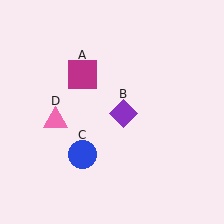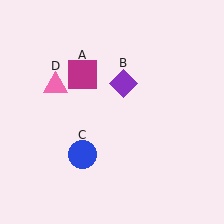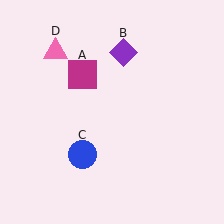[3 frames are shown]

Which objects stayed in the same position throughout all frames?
Magenta square (object A) and blue circle (object C) remained stationary.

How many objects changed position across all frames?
2 objects changed position: purple diamond (object B), pink triangle (object D).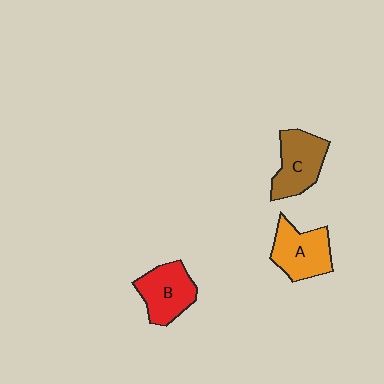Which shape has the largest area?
Shape C (brown).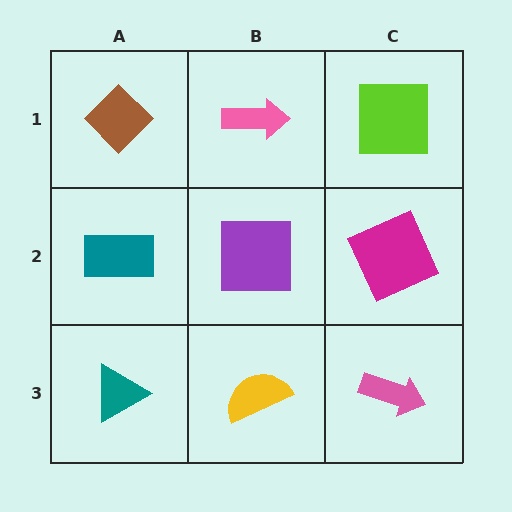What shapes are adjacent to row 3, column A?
A teal rectangle (row 2, column A), a yellow semicircle (row 3, column B).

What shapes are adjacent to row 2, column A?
A brown diamond (row 1, column A), a teal triangle (row 3, column A), a purple square (row 2, column B).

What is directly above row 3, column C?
A magenta square.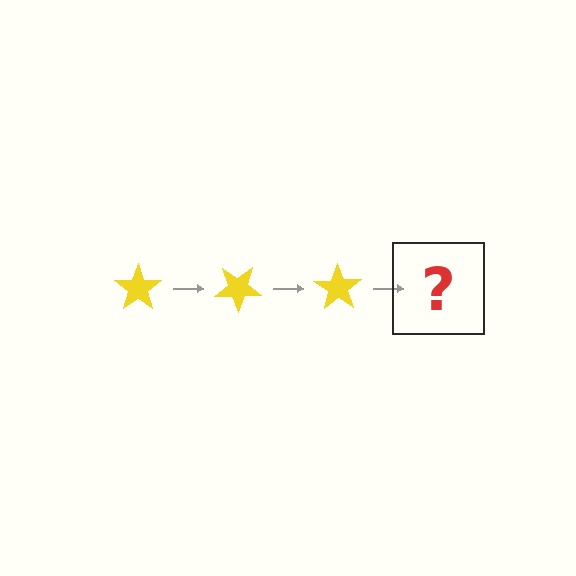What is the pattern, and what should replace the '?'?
The pattern is that the star rotates 35 degrees each step. The '?' should be a yellow star rotated 105 degrees.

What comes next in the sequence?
The next element should be a yellow star rotated 105 degrees.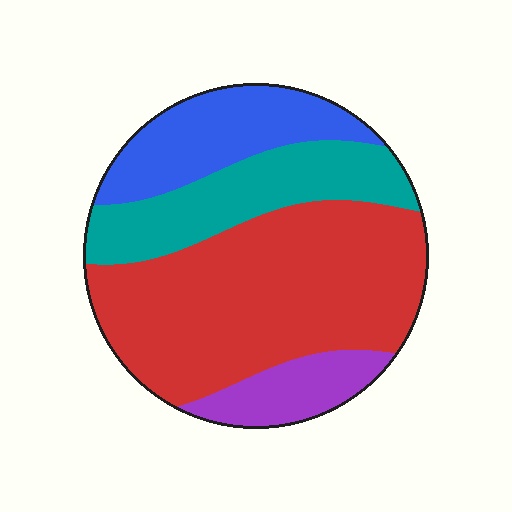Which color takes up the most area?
Red, at roughly 50%.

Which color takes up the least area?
Purple, at roughly 10%.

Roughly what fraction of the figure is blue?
Blue covers about 20% of the figure.